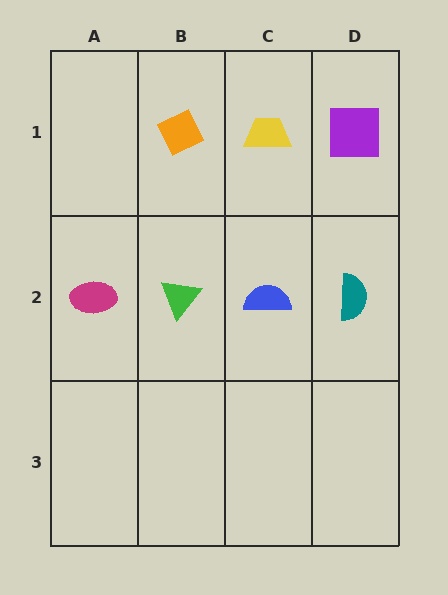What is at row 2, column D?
A teal semicircle.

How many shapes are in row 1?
3 shapes.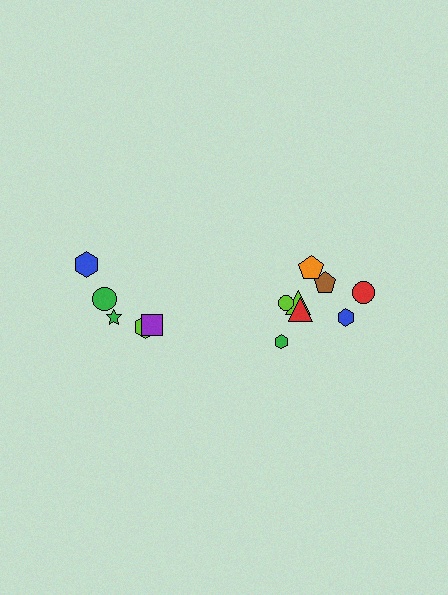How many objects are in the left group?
There are 5 objects.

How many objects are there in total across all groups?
There are 13 objects.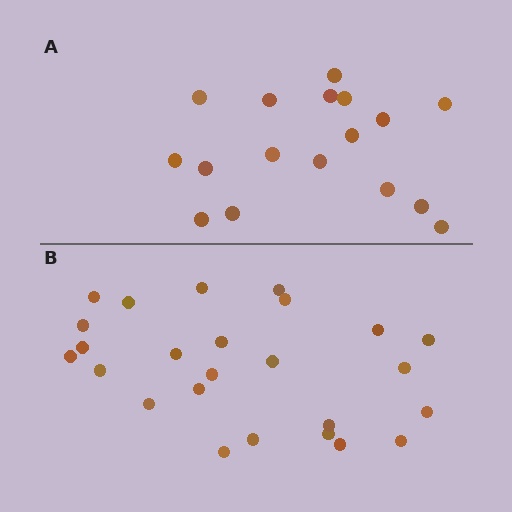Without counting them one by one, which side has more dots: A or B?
Region B (the bottom region) has more dots.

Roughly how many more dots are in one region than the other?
Region B has roughly 8 or so more dots than region A.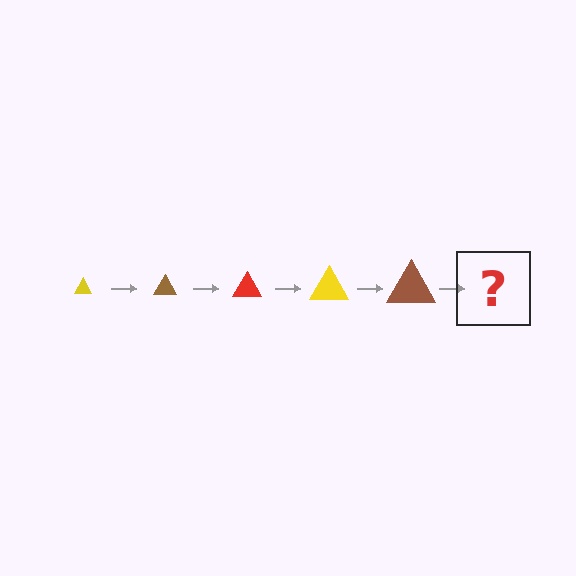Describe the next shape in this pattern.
It should be a red triangle, larger than the previous one.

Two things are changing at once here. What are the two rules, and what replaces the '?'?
The two rules are that the triangle grows larger each step and the color cycles through yellow, brown, and red. The '?' should be a red triangle, larger than the previous one.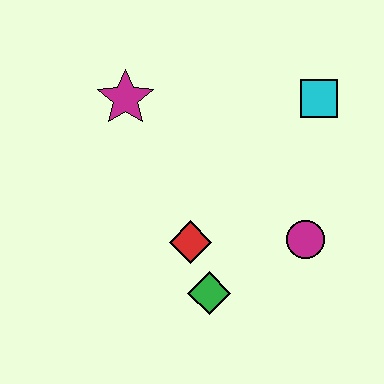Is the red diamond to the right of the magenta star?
Yes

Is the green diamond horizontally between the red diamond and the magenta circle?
Yes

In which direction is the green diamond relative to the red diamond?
The green diamond is below the red diamond.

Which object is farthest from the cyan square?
The green diamond is farthest from the cyan square.